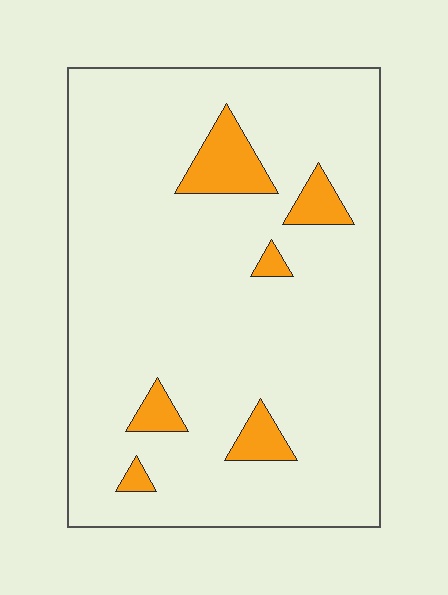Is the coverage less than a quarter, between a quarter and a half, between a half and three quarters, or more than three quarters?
Less than a quarter.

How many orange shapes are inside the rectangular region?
6.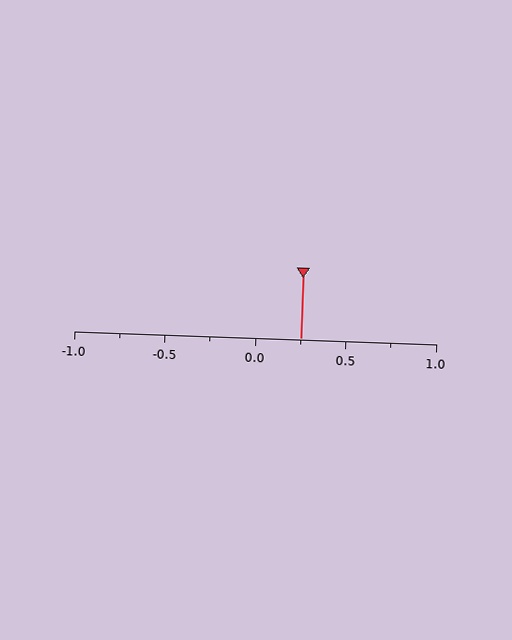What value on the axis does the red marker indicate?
The marker indicates approximately 0.25.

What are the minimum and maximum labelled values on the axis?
The axis runs from -1.0 to 1.0.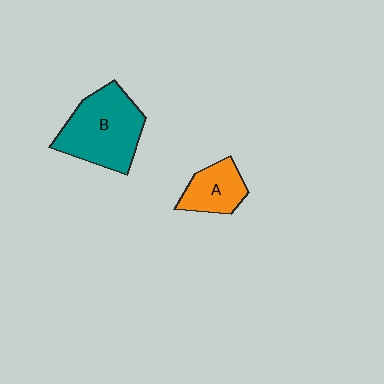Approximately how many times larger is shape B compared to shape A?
Approximately 2.0 times.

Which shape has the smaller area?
Shape A (orange).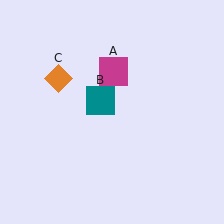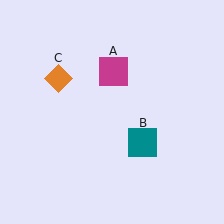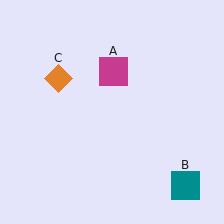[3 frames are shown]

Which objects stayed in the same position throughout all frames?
Magenta square (object A) and orange diamond (object C) remained stationary.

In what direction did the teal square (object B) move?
The teal square (object B) moved down and to the right.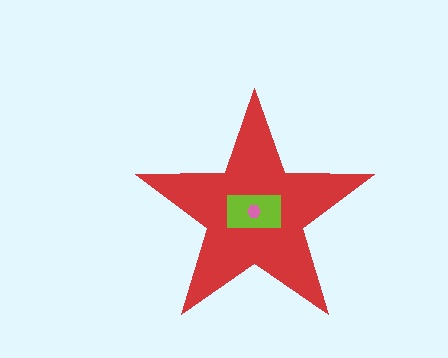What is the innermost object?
The pink hexagon.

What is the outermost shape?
The red star.